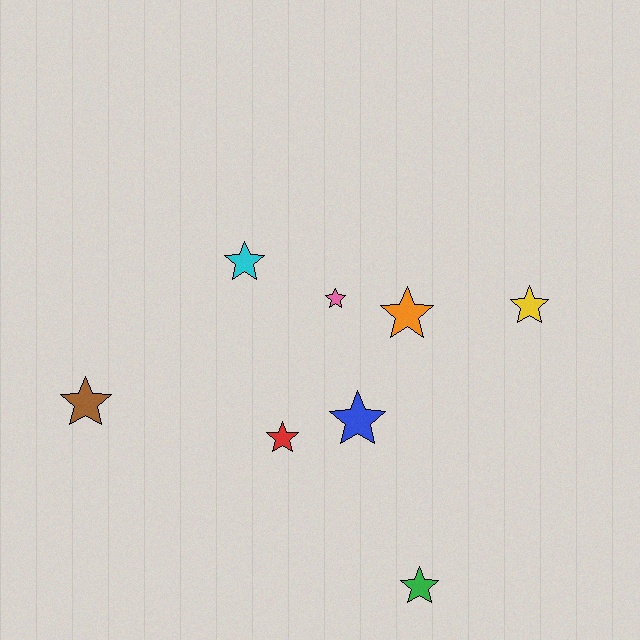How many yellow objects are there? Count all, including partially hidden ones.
There is 1 yellow object.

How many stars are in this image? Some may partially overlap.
There are 8 stars.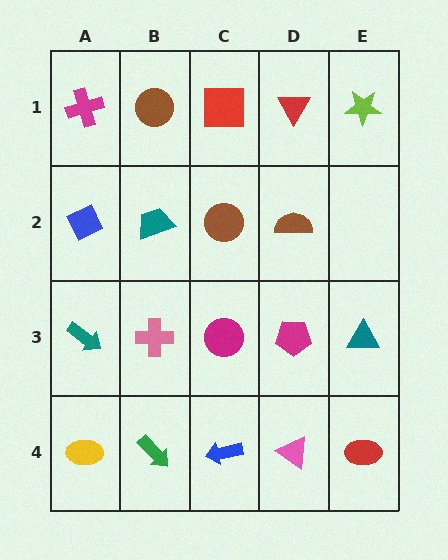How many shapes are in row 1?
5 shapes.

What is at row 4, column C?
A blue arrow.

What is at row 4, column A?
A yellow ellipse.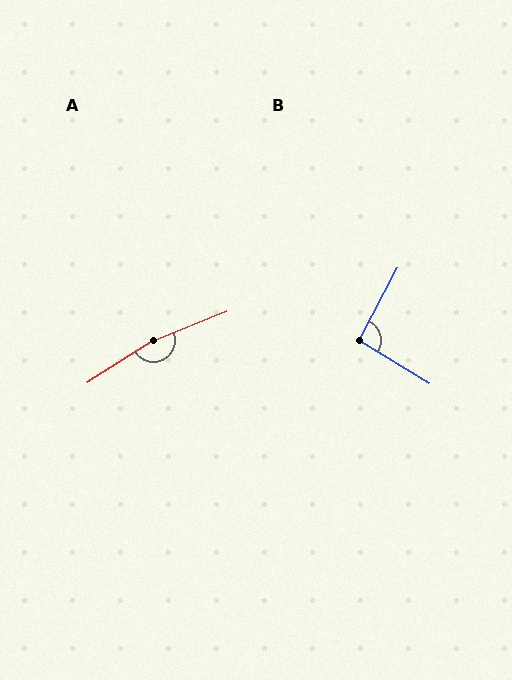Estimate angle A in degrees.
Approximately 169 degrees.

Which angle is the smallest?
B, at approximately 94 degrees.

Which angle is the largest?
A, at approximately 169 degrees.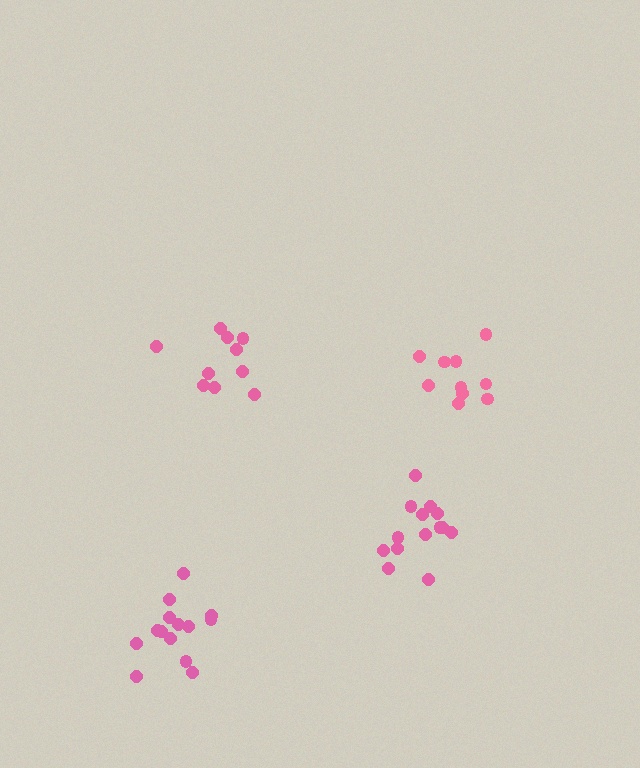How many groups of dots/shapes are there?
There are 4 groups.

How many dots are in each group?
Group 1: 14 dots, Group 2: 10 dots, Group 3: 10 dots, Group 4: 14 dots (48 total).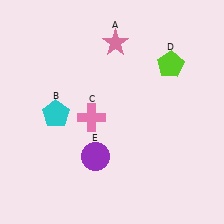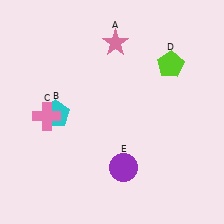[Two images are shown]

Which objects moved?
The objects that moved are: the pink cross (C), the purple circle (E).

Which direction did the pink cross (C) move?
The pink cross (C) moved left.